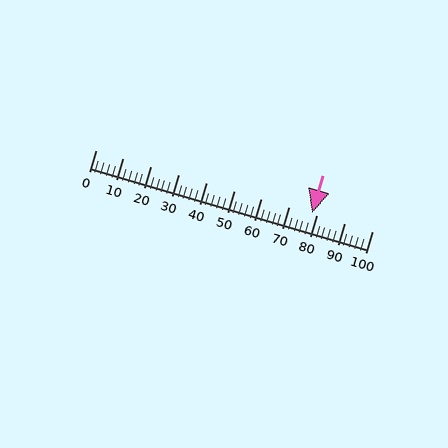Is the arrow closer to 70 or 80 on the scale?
The arrow is closer to 80.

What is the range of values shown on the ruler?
The ruler shows values from 0 to 100.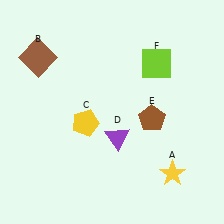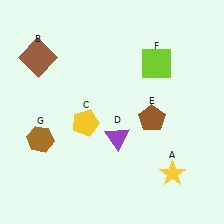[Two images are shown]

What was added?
A brown hexagon (G) was added in Image 2.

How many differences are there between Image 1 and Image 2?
There is 1 difference between the two images.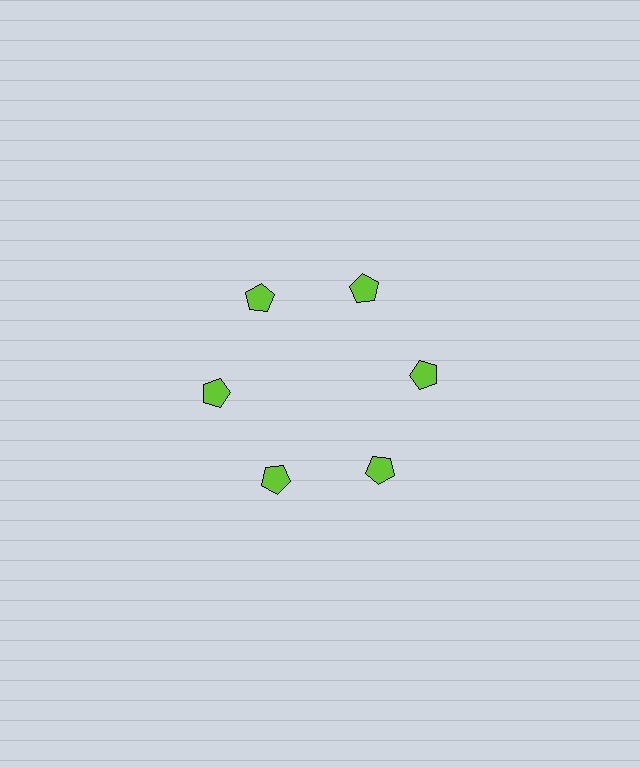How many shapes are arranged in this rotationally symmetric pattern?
There are 6 shapes, arranged in 6 groups of 1.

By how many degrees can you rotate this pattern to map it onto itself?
The pattern maps onto itself every 60 degrees of rotation.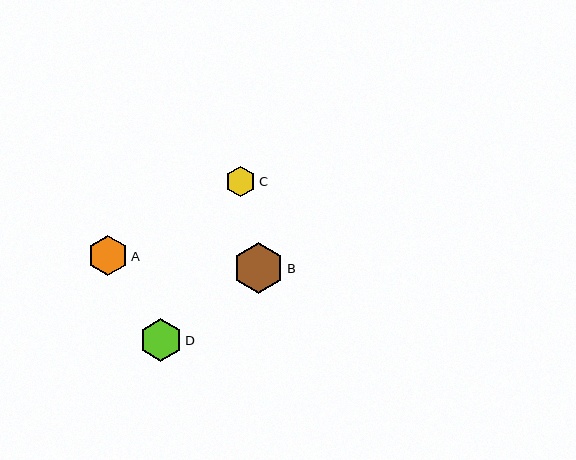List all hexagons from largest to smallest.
From largest to smallest: B, D, A, C.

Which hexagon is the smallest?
Hexagon C is the smallest with a size of approximately 30 pixels.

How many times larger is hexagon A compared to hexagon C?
Hexagon A is approximately 1.4 times the size of hexagon C.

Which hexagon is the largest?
Hexagon B is the largest with a size of approximately 52 pixels.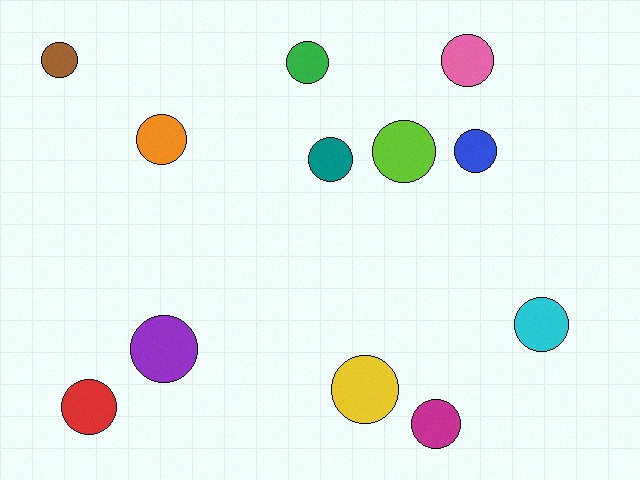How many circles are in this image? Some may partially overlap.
There are 12 circles.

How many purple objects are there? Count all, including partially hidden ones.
There is 1 purple object.